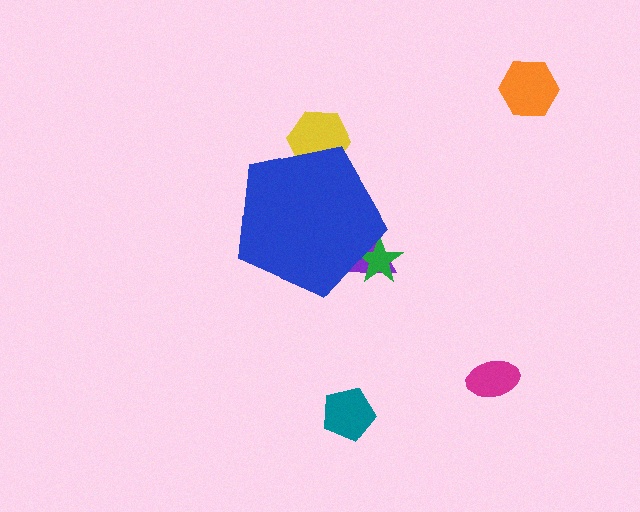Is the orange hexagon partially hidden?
No, the orange hexagon is fully visible.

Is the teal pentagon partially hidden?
No, the teal pentagon is fully visible.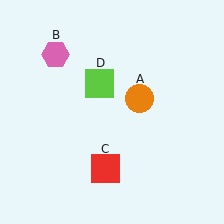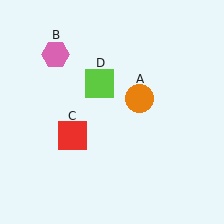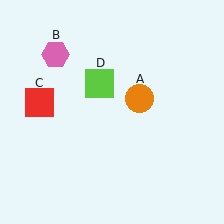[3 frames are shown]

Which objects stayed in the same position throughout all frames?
Orange circle (object A) and pink hexagon (object B) and lime square (object D) remained stationary.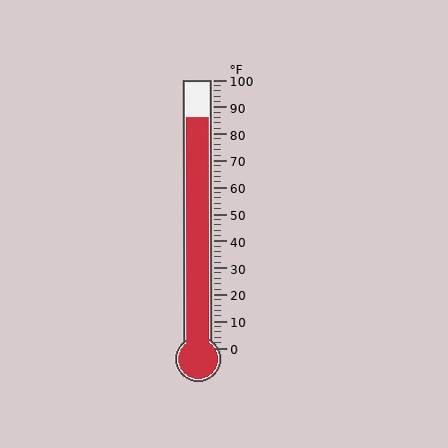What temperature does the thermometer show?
The thermometer shows approximately 86°F.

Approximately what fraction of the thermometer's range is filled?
The thermometer is filled to approximately 85% of its range.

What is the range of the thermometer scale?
The thermometer scale ranges from 0°F to 100°F.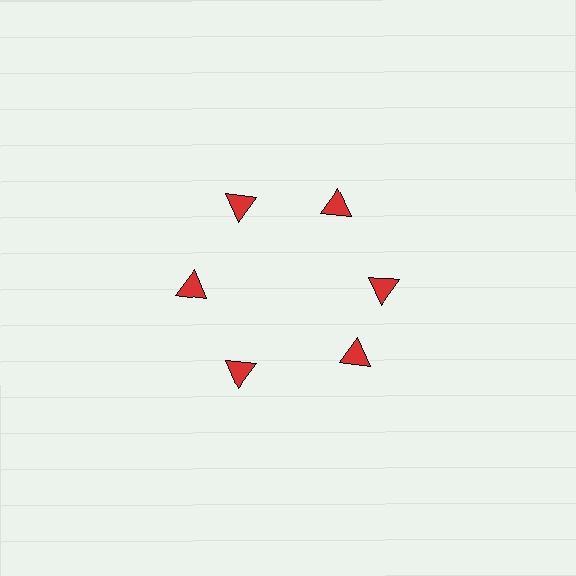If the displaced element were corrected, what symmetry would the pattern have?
It would have 6-fold rotational symmetry — the pattern would map onto itself every 60 degrees.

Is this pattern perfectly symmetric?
No. The 6 red triangles are arranged in a ring, but one element near the 5 o'clock position is rotated out of alignment along the ring, breaking the 6-fold rotational symmetry.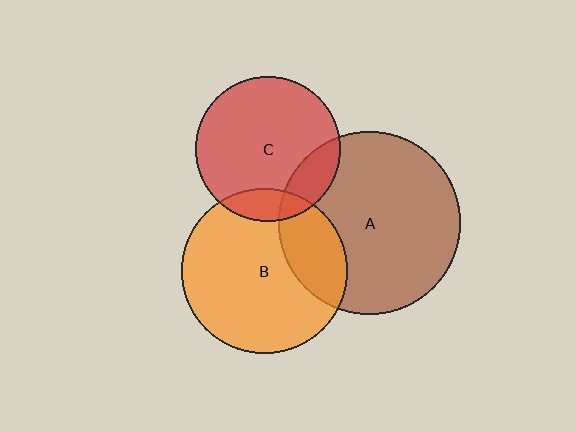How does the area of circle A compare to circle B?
Approximately 1.2 times.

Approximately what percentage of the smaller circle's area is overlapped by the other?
Approximately 15%.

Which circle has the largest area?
Circle A (brown).